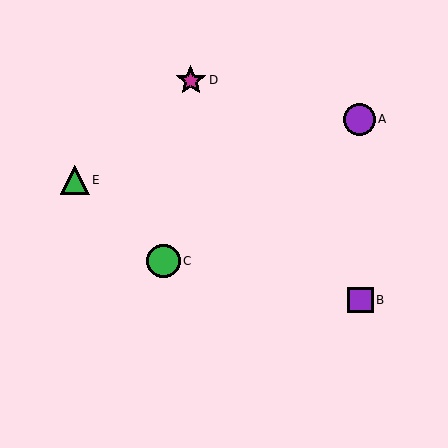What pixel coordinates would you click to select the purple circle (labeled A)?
Click at (359, 119) to select the purple circle A.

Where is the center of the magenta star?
The center of the magenta star is at (191, 81).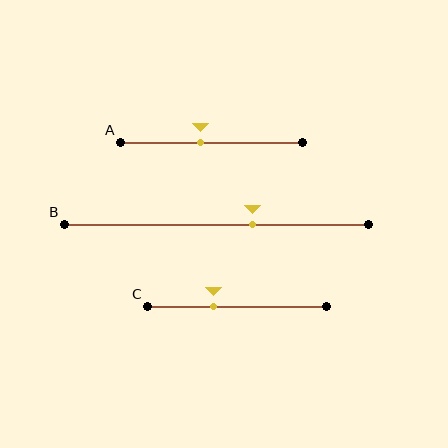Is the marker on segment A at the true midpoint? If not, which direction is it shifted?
No, the marker on segment A is shifted to the left by about 6% of the segment length.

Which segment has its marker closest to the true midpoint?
Segment A has its marker closest to the true midpoint.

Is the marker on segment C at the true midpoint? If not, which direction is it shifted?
No, the marker on segment C is shifted to the left by about 13% of the segment length.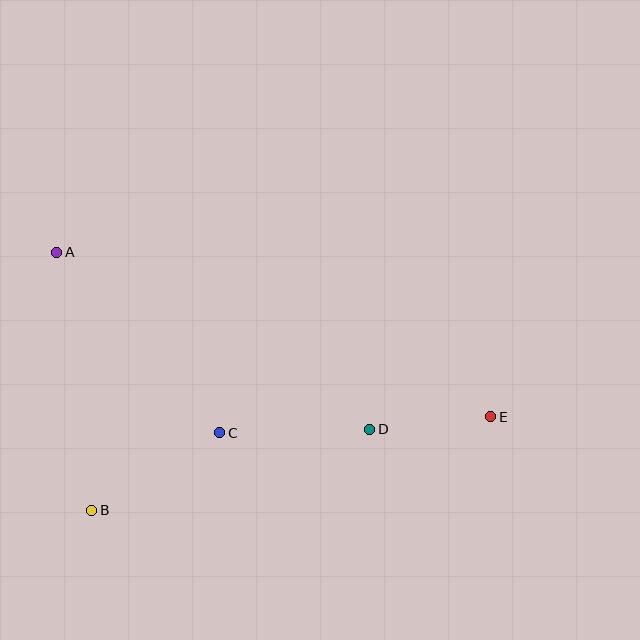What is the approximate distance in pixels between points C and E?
The distance between C and E is approximately 272 pixels.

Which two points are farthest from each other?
Points A and E are farthest from each other.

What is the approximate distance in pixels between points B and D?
The distance between B and D is approximately 289 pixels.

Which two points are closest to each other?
Points D and E are closest to each other.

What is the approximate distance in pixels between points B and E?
The distance between B and E is approximately 410 pixels.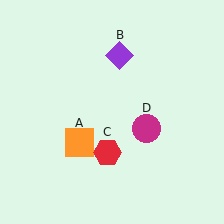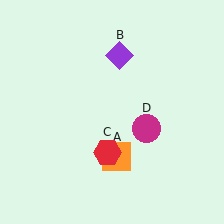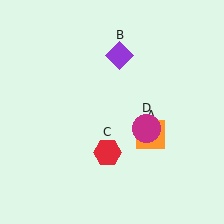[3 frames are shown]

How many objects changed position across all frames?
1 object changed position: orange square (object A).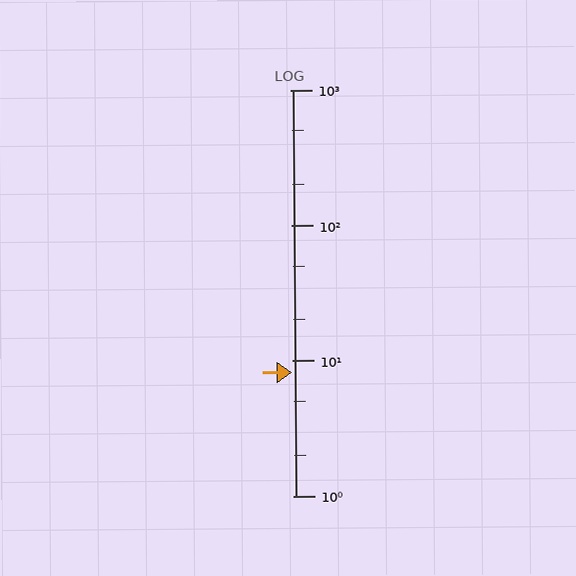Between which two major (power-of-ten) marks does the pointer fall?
The pointer is between 1 and 10.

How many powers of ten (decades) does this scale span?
The scale spans 3 decades, from 1 to 1000.